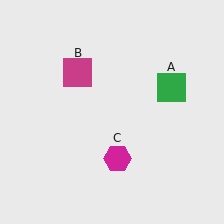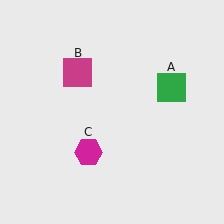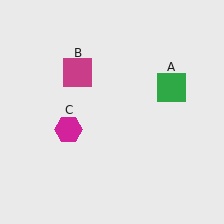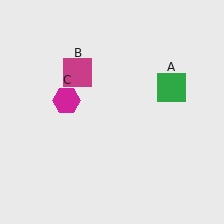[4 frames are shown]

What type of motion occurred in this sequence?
The magenta hexagon (object C) rotated clockwise around the center of the scene.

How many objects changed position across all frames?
1 object changed position: magenta hexagon (object C).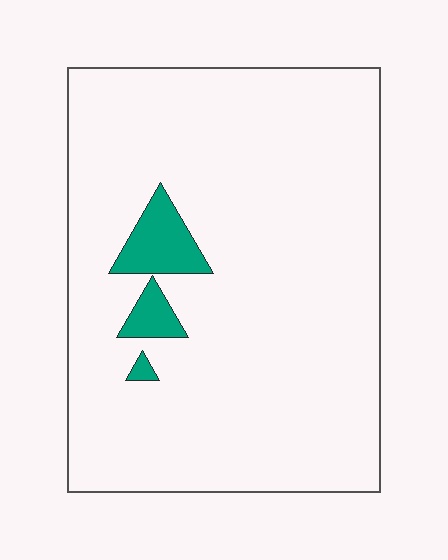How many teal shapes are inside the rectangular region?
3.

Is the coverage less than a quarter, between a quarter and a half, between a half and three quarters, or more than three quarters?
Less than a quarter.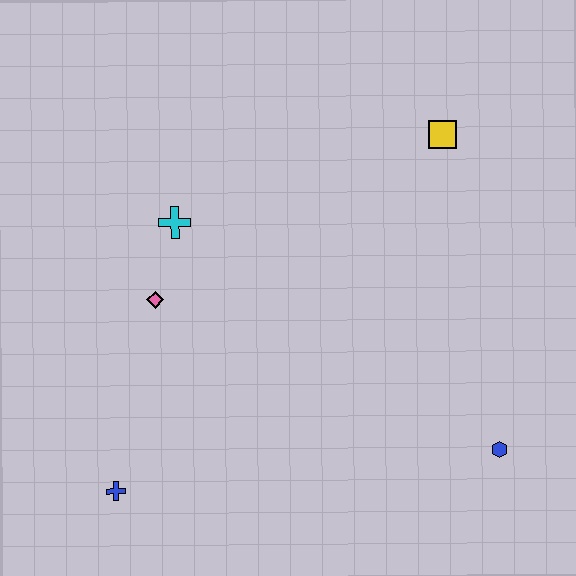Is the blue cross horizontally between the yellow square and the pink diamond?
No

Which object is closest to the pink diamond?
The cyan cross is closest to the pink diamond.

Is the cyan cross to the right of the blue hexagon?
No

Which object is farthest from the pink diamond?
The blue hexagon is farthest from the pink diamond.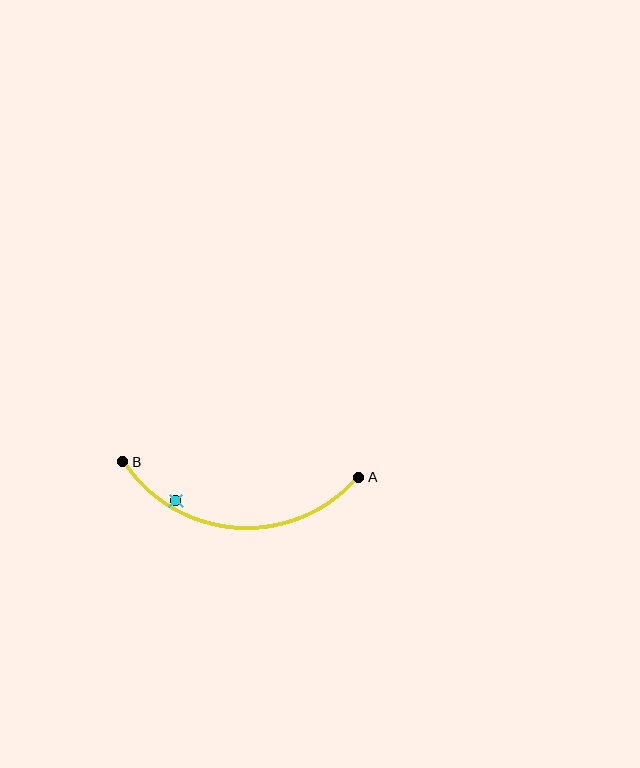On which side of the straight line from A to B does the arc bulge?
The arc bulges below the straight line connecting A and B.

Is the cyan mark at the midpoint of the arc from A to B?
No — the cyan mark does not lie on the arc at all. It sits slightly inside the curve.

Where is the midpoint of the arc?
The arc midpoint is the point on the curve farthest from the straight line joining A and B. It sits below that line.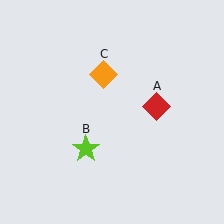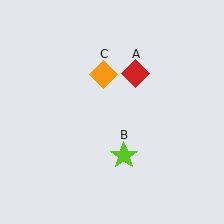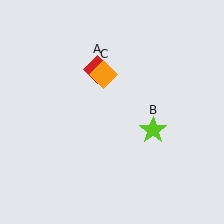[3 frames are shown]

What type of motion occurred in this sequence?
The red diamond (object A), lime star (object B) rotated counterclockwise around the center of the scene.